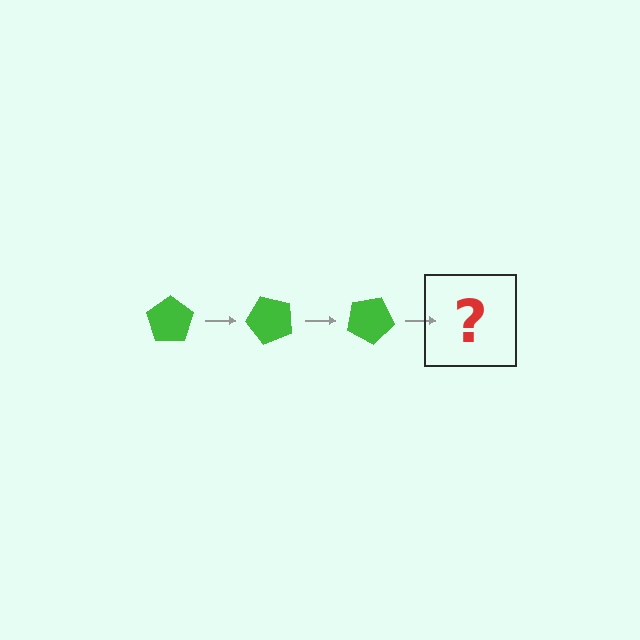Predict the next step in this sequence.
The next step is a green pentagon rotated 150 degrees.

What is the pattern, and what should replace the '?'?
The pattern is that the pentagon rotates 50 degrees each step. The '?' should be a green pentagon rotated 150 degrees.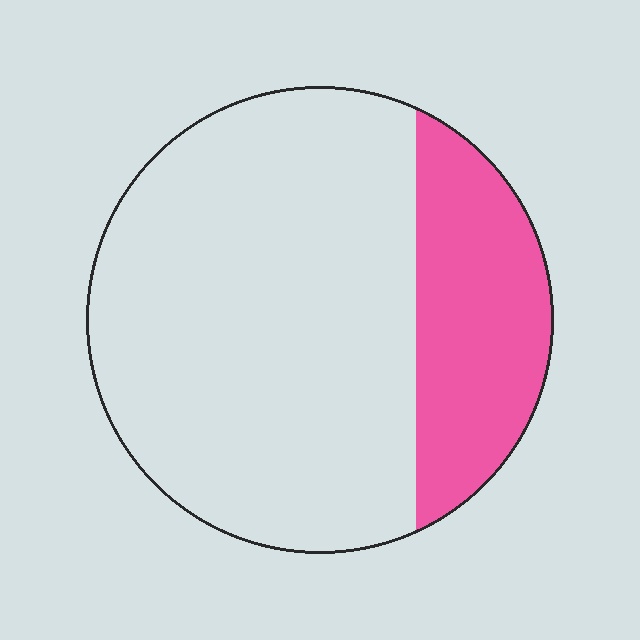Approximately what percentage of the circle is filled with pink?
Approximately 25%.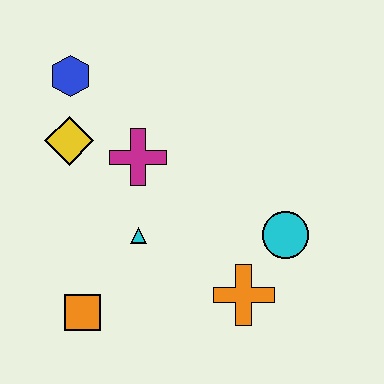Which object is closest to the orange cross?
The cyan circle is closest to the orange cross.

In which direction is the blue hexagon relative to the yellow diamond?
The blue hexagon is above the yellow diamond.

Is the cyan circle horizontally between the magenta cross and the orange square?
No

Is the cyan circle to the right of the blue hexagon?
Yes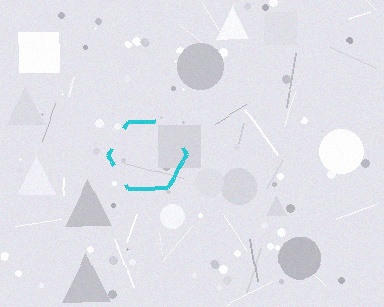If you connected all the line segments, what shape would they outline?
They would outline a hexagon.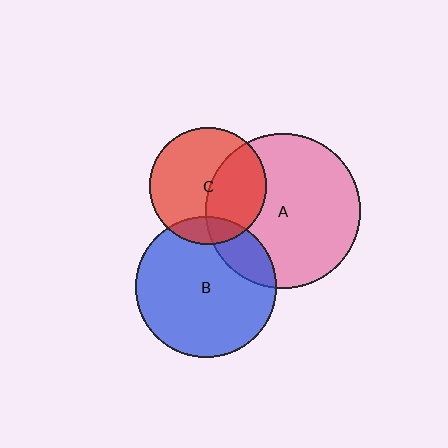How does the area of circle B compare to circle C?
Approximately 1.4 times.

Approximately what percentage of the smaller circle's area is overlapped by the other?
Approximately 40%.